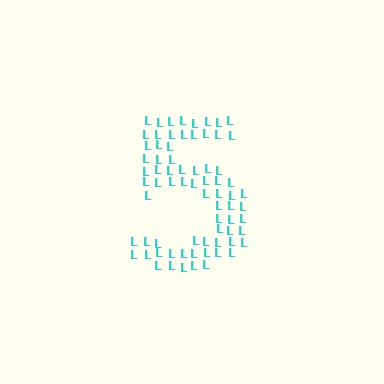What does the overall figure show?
The overall figure shows the digit 5.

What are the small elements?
The small elements are letter L's.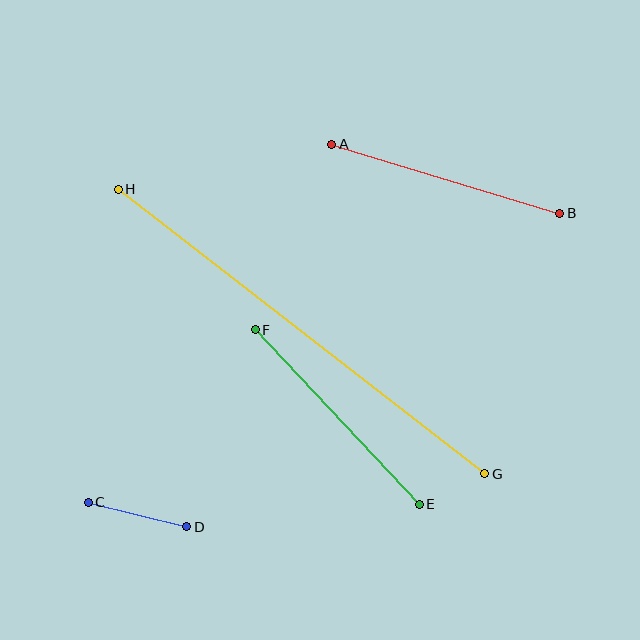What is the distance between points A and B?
The distance is approximately 238 pixels.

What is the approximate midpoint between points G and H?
The midpoint is at approximately (302, 331) pixels.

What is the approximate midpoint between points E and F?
The midpoint is at approximately (337, 417) pixels.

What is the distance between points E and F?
The distance is approximately 239 pixels.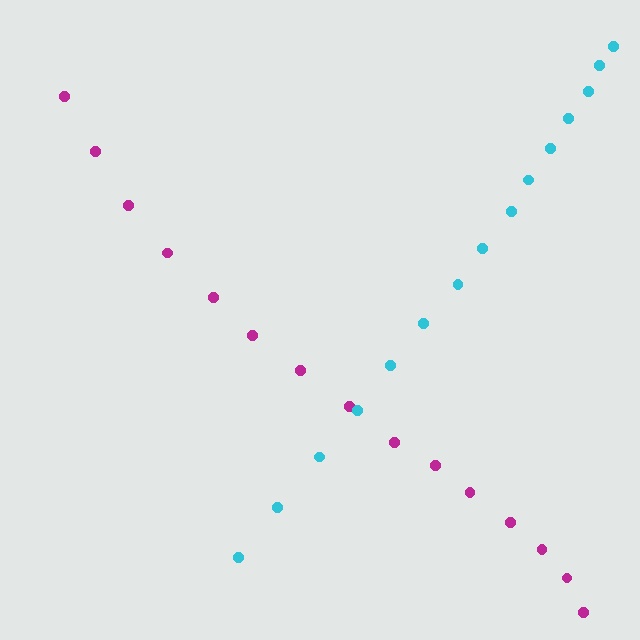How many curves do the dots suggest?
There are 2 distinct paths.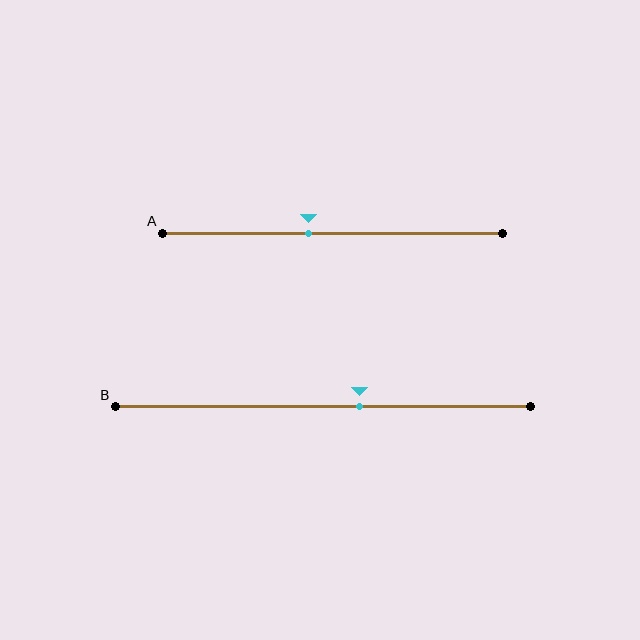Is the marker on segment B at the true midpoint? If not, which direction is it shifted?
No, the marker on segment B is shifted to the right by about 9% of the segment length.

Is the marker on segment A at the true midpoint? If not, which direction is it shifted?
No, the marker on segment A is shifted to the left by about 7% of the segment length.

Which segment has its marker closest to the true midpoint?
Segment A has its marker closest to the true midpoint.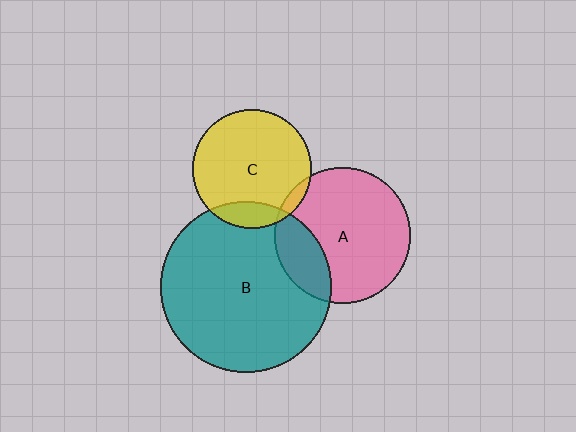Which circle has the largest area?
Circle B (teal).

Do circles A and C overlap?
Yes.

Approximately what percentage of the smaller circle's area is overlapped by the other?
Approximately 5%.